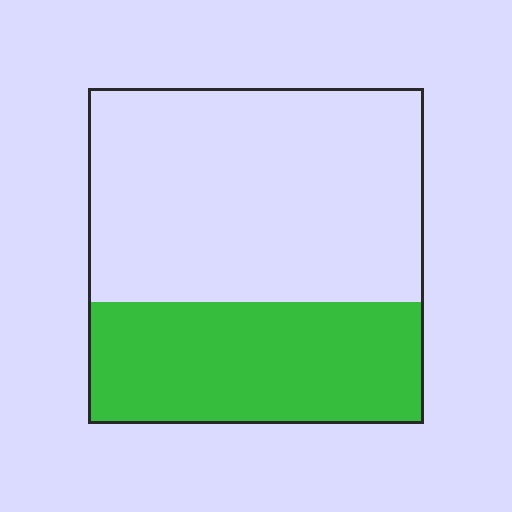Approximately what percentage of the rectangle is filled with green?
Approximately 35%.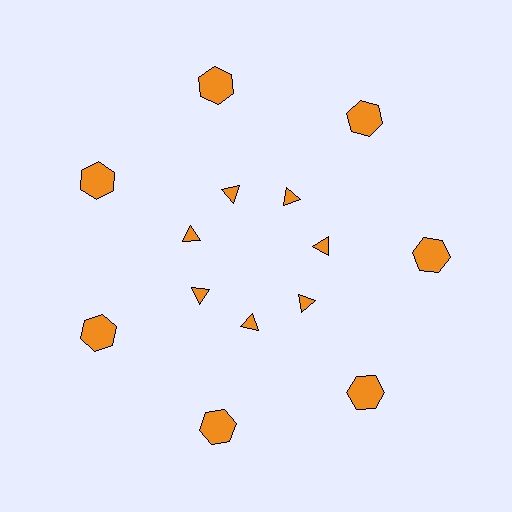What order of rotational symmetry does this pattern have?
This pattern has 7-fold rotational symmetry.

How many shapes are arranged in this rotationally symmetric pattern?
There are 14 shapes, arranged in 7 groups of 2.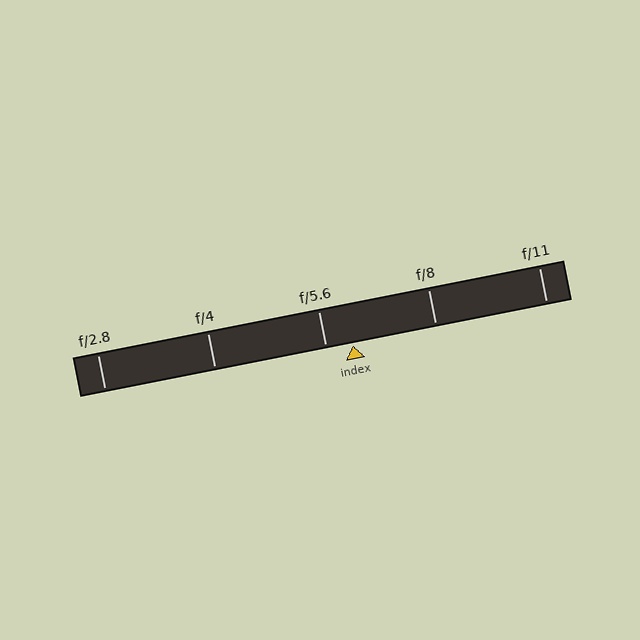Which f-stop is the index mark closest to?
The index mark is closest to f/5.6.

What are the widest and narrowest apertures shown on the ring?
The widest aperture shown is f/2.8 and the narrowest is f/11.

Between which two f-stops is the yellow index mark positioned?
The index mark is between f/5.6 and f/8.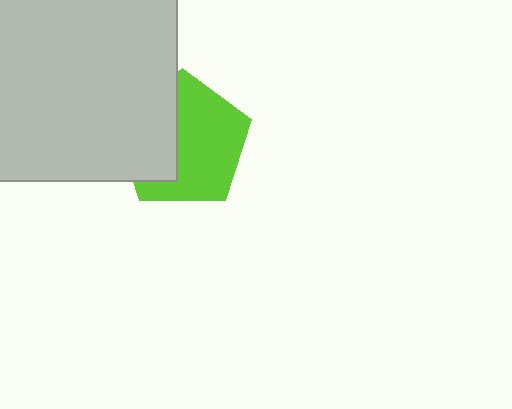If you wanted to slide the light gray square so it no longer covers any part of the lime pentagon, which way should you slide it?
Slide it left — that is the most direct way to separate the two shapes.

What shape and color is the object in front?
The object in front is a light gray square.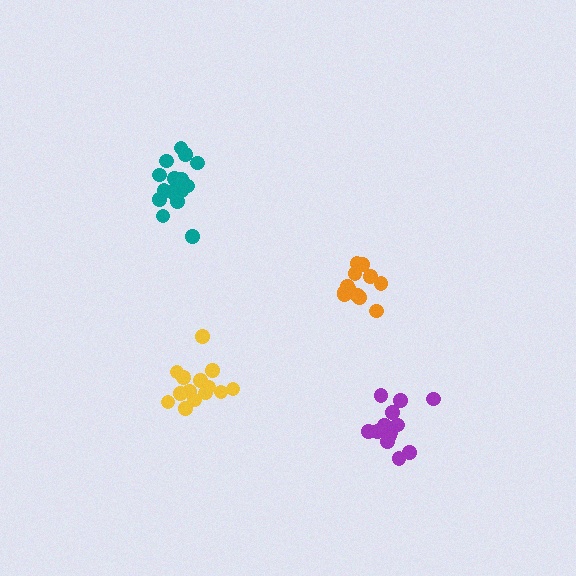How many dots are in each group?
Group 1: 14 dots, Group 2: 16 dots, Group 3: 13 dots, Group 4: 12 dots (55 total).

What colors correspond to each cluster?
The clusters are colored: yellow, teal, purple, orange.